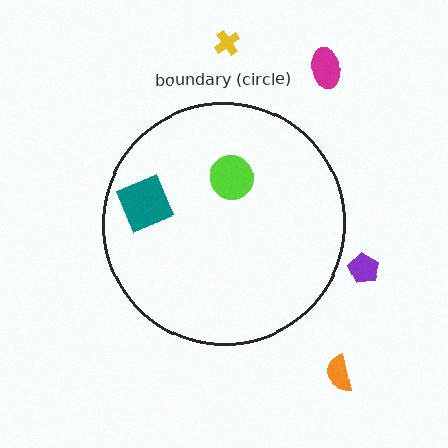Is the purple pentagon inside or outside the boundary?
Outside.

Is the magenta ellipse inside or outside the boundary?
Outside.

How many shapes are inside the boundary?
2 inside, 4 outside.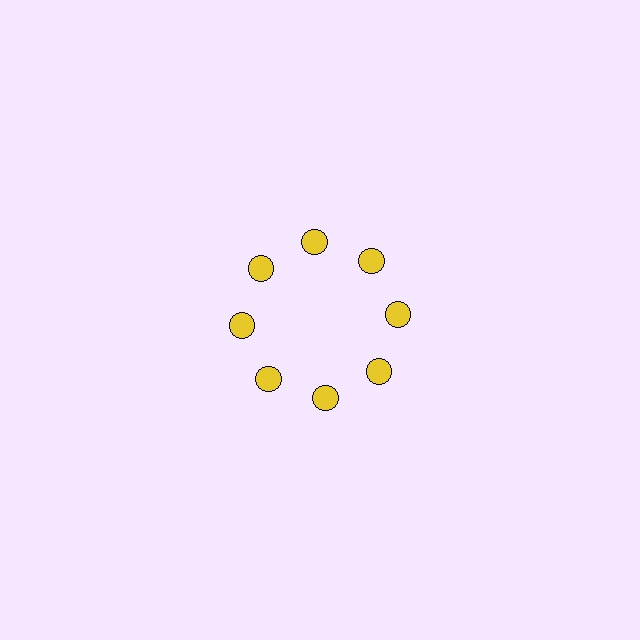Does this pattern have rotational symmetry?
Yes, this pattern has 8-fold rotational symmetry. It looks the same after rotating 45 degrees around the center.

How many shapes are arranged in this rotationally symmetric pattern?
There are 8 shapes, arranged in 8 groups of 1.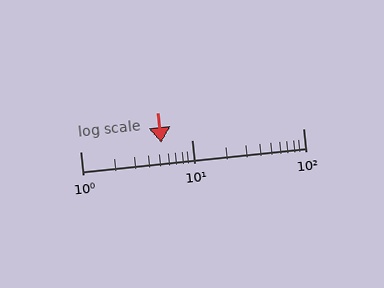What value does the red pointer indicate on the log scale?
The pointer indicates approximately 5.3.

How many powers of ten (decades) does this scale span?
The scale spans 2 decades, from 1 to 100.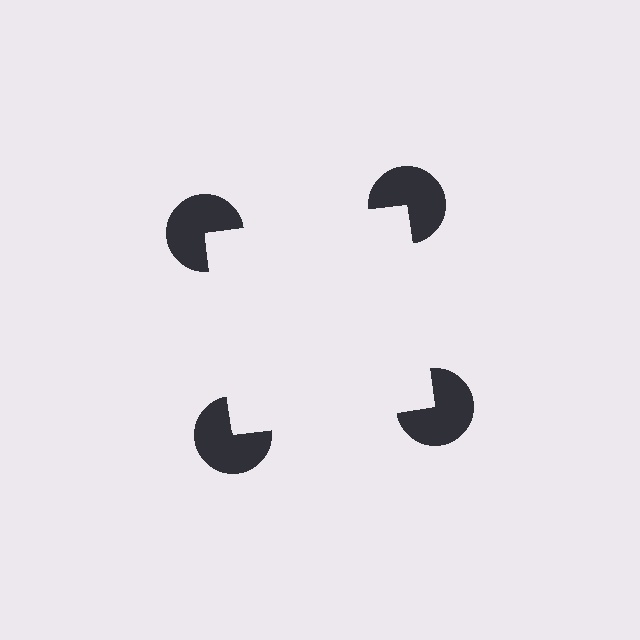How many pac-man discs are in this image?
There are 4 — one at each vertex of the illusory square.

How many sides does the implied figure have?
4 sides.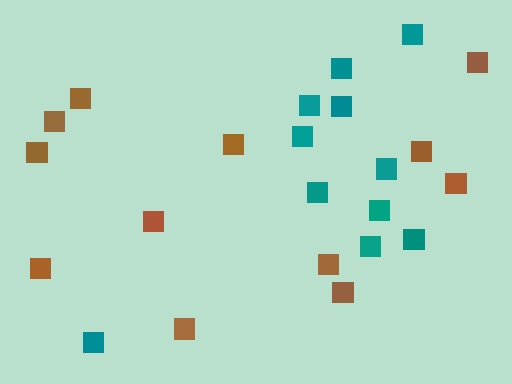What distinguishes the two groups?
There are 2 groups: one group of teal squares (11) and one group of brown squares (12).